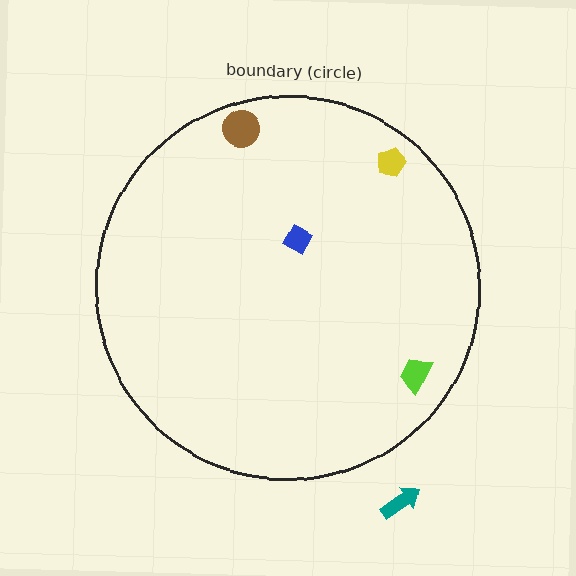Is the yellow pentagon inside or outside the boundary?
Inside.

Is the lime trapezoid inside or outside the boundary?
Inside.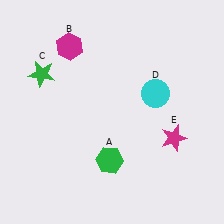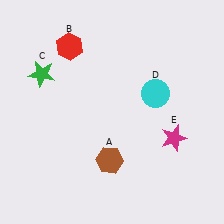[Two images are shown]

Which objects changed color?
A changed from green to brown. B changed from magenta to red.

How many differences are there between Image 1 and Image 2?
There are 2 differences between the two images.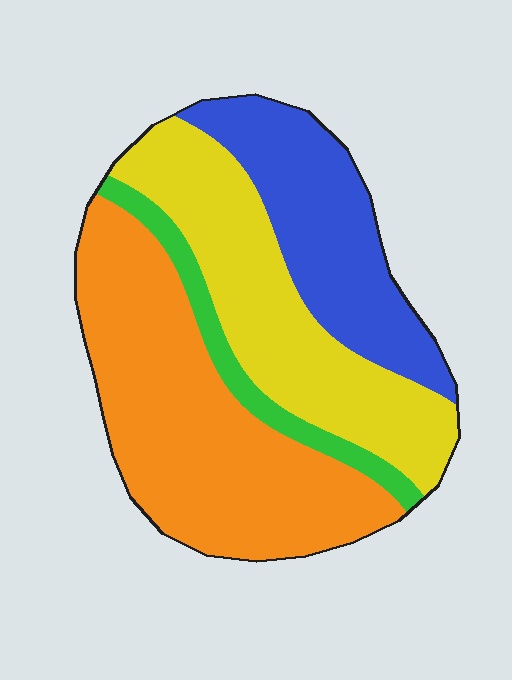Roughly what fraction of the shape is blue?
Blue takes up between a sixth and a third of the shape.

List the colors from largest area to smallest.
From largest to smallest: orange, yellow, blue, green.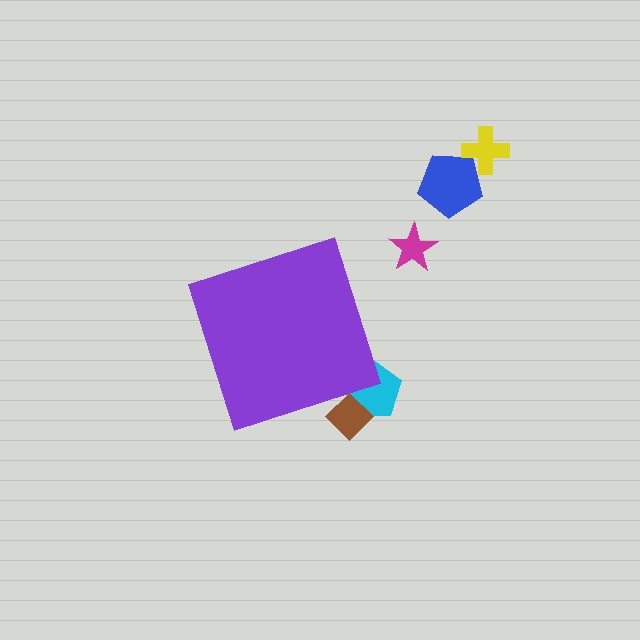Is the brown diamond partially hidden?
Yes, the brown diamond is partially hidden behind the purple diamond.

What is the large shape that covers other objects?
A purple diamond.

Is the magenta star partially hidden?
No, the magenta star is fully visible.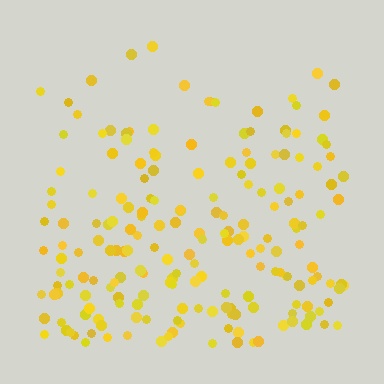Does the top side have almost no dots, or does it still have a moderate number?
Still a moderate number, just noticeably fewer than the bottom.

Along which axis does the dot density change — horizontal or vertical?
Vertical.